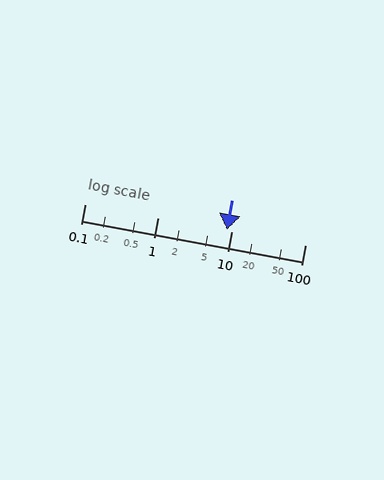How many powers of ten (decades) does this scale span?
The scale spans 3 decades, from 0.1 to 100.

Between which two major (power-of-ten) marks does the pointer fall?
The pointer is between 1 and 10.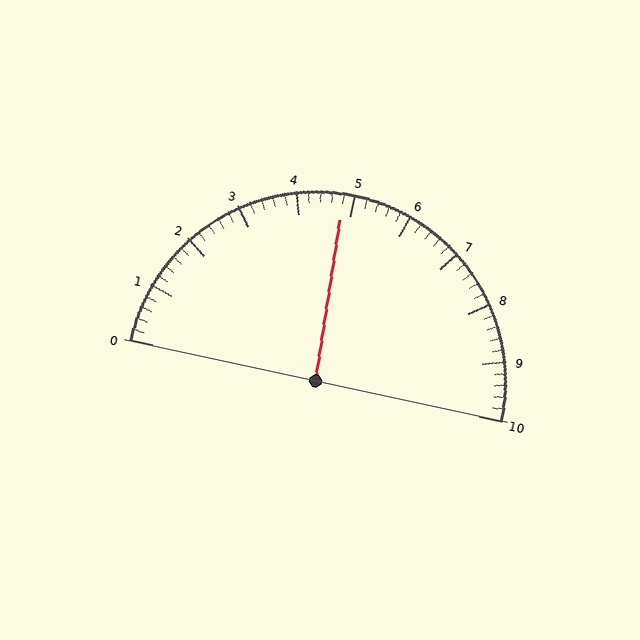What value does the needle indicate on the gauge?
The needle indicates approximately 4.8.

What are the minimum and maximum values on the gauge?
The gauge ranges from 0 to 10.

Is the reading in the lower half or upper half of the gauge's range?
The reading is in the lower half of the range (0 to 10).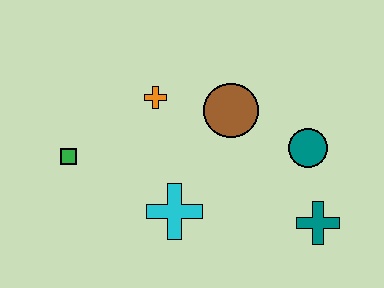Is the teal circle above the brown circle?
No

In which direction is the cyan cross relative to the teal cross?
The cyan cross is to the left of the teal cross.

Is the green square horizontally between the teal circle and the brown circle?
No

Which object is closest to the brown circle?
The orange cross is closest to the brown circle.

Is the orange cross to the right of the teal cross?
No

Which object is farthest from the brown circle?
The green square is farthest from the brown circle.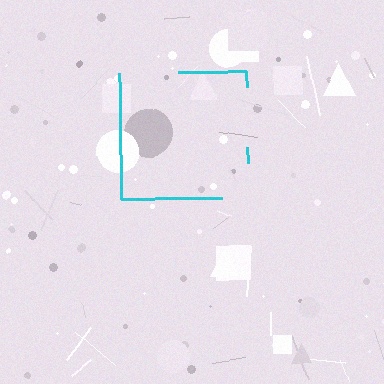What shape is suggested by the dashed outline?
The dashed outline suggests a square.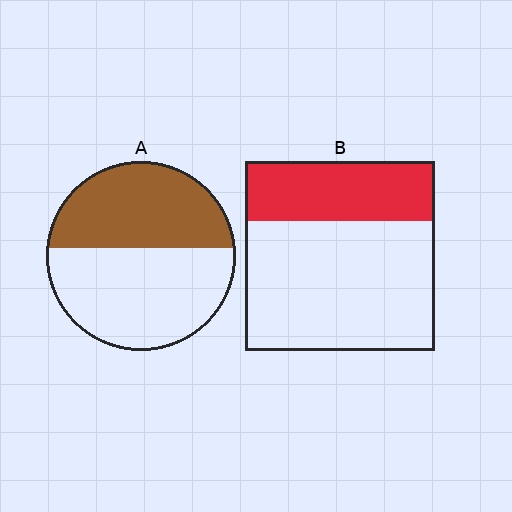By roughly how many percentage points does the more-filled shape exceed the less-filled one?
By roughly 15 percentage points (A over B).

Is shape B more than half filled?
No.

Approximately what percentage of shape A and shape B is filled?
A is approximately 45% and B is approximately 30%.